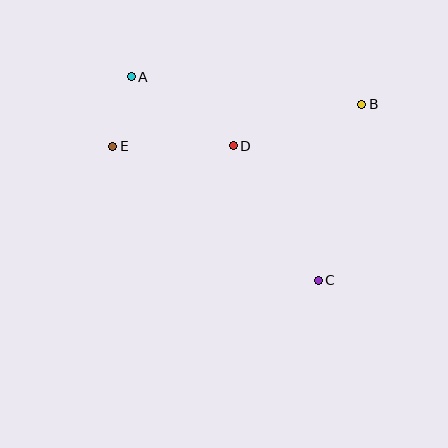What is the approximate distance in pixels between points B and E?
The distance between B and E is approximately 253 pixels.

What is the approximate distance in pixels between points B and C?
The distance between B and C is approximately 181 pixels.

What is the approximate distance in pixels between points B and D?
The distance between B and D is approximately 135 pixels.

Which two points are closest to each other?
Points A and E are closest to each other.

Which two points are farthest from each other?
Points A and C are farthest from each other.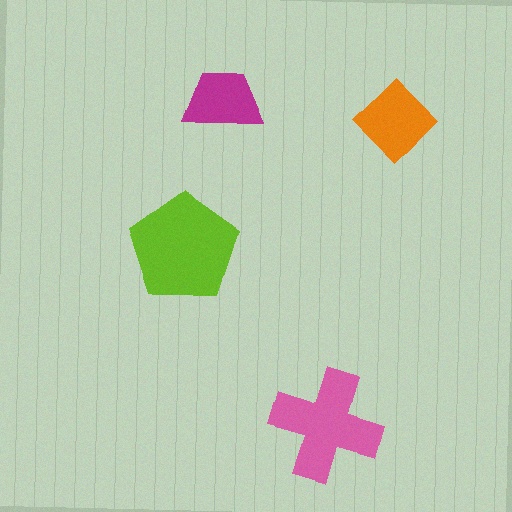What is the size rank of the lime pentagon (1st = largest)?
1st.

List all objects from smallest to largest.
The magenta trapezoid, the orange diamond, the pink cross, the lime pentagon.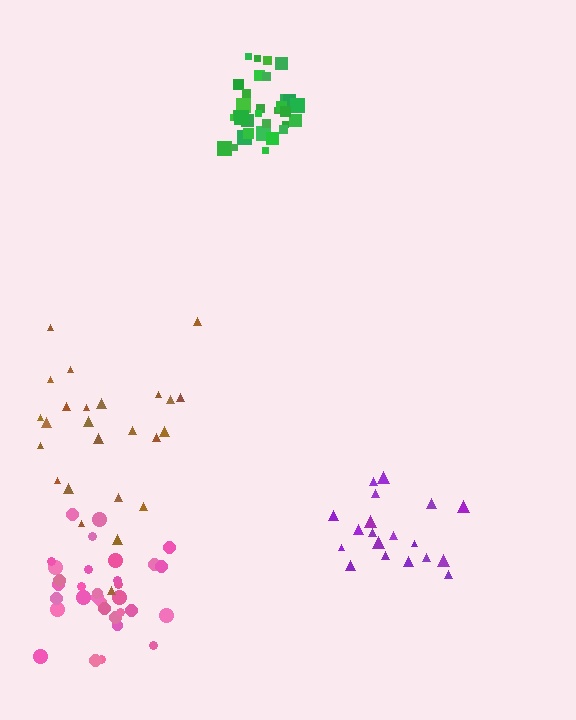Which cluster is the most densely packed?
Green.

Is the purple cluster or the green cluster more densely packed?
Green.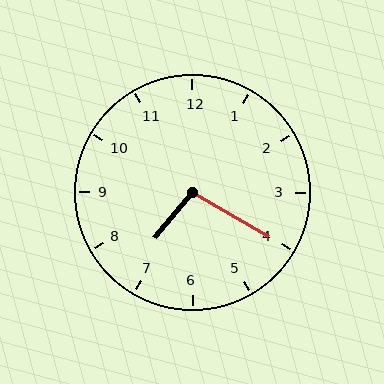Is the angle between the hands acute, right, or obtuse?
It is obtuse.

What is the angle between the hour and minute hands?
Approximately 100 degrees.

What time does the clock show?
7:20.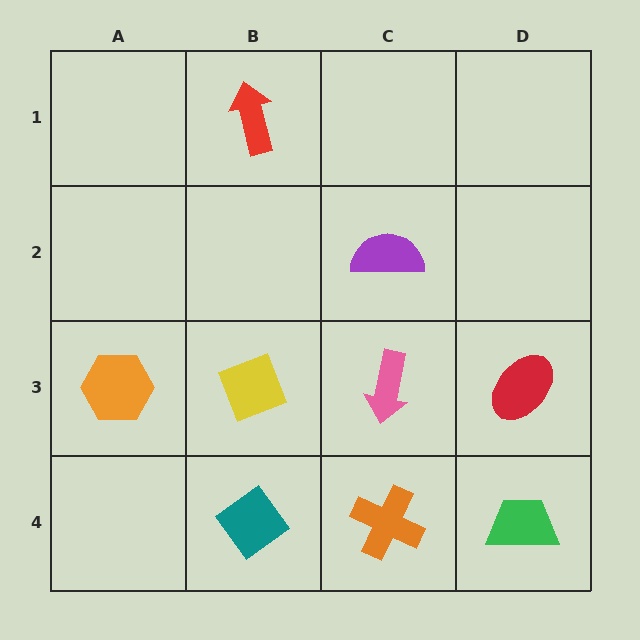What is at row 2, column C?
A purple semicircle.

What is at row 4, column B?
A teal diamond.